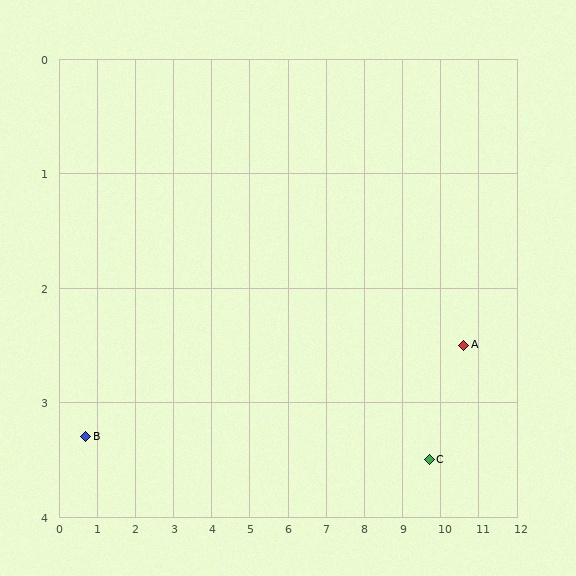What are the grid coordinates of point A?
Point A is at approximately (10.6, 2.5).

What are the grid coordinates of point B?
Point B is at approximately (0.7, 3.3).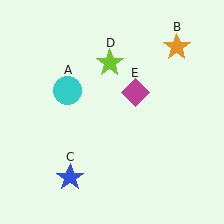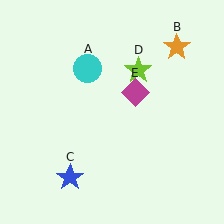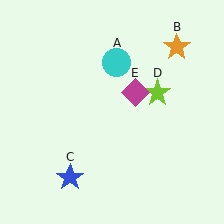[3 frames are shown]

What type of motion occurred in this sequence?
The cyan circle (object A), lime star (object D) rotated clockwise around the center of the scene.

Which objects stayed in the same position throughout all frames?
Orange star (object B) and blue star (object C) and magenta diamond (object E) remained stationary.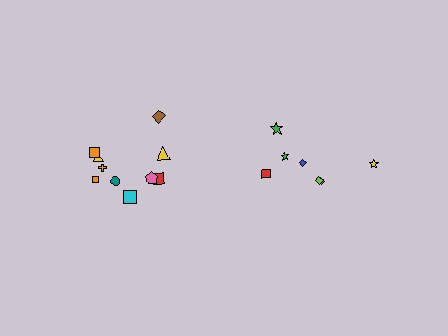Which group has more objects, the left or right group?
The left group.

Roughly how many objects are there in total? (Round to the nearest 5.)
Roughly 15 objects in total.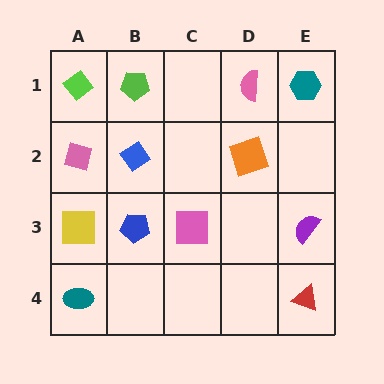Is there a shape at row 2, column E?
No, that cell is empty.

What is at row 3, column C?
A pink square.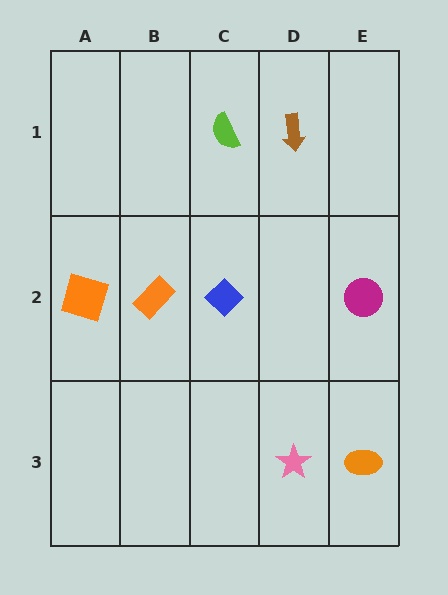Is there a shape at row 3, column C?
No, that cell is empty.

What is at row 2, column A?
An orange square.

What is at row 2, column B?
An orange rectangle.